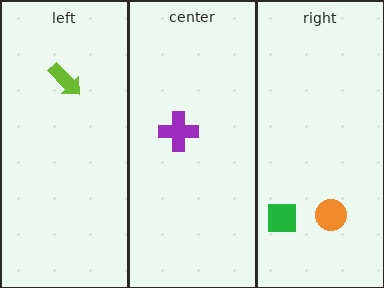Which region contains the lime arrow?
The left region.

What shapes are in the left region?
The lime arrow.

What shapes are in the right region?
The orange circle, the green square.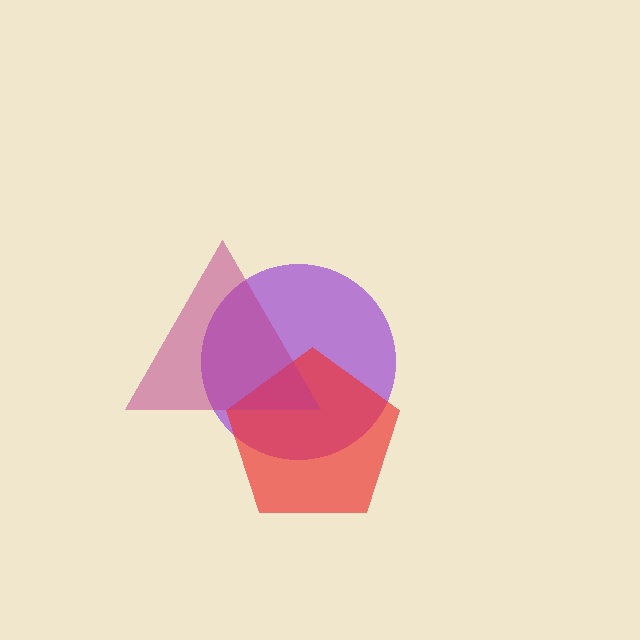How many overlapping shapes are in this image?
There are 3 overlapping shapes in the image.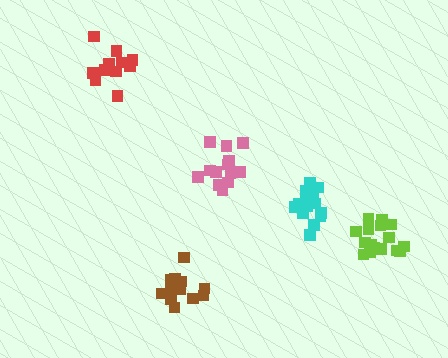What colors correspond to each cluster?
The clusters are colored: red, cyan, pink, brown, lime.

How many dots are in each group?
Group 1: 11 dots, Group 2: 15 dots, Group 3: 14 dots, Group 4: 12 dots, Group 5: 16 dots (68 total).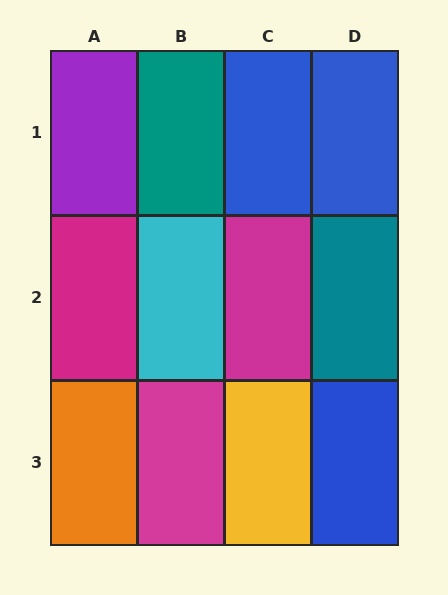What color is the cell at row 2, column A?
Magenta.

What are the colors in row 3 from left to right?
Orange, magenta, yellow, blue.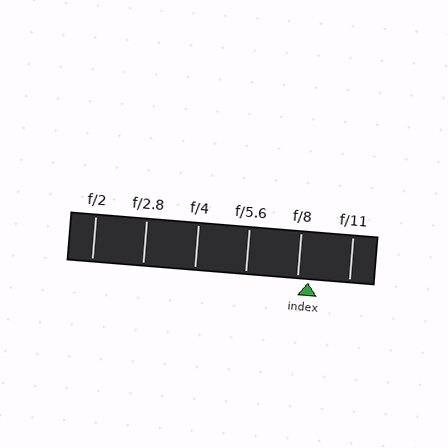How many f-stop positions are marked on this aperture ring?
There are 6 f-stop positions marked.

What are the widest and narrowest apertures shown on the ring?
The widest aperture shown is f/2 and the narrowest is f/11.